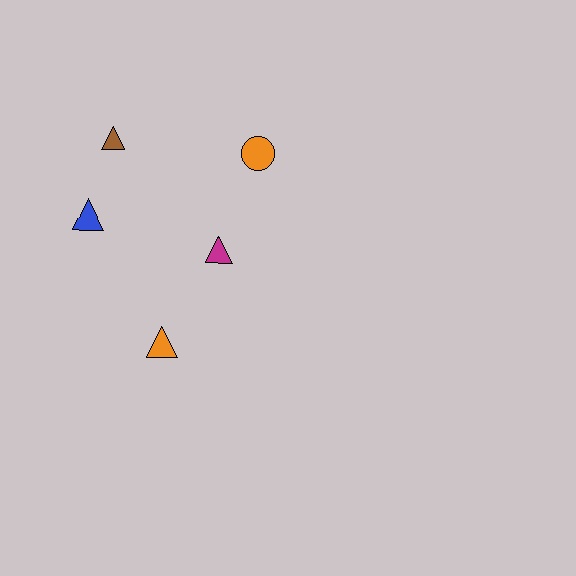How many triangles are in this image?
There are 4 triangles.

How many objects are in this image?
There are 5 objects.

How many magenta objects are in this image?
There is 1 magenta object.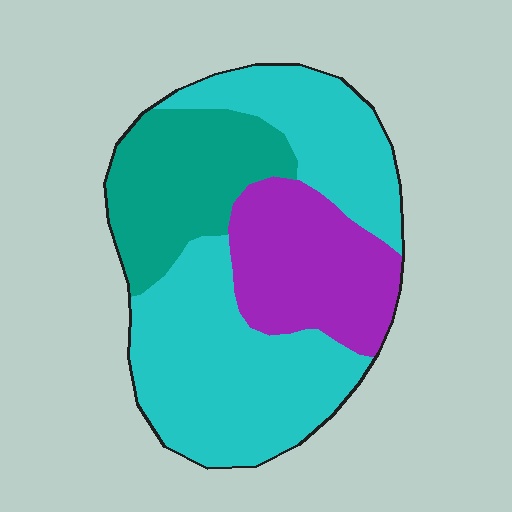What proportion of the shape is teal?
Teal takes up less than a quarter of the shape.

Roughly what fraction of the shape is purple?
Purple takes up about one quarter (1/4) of the shape.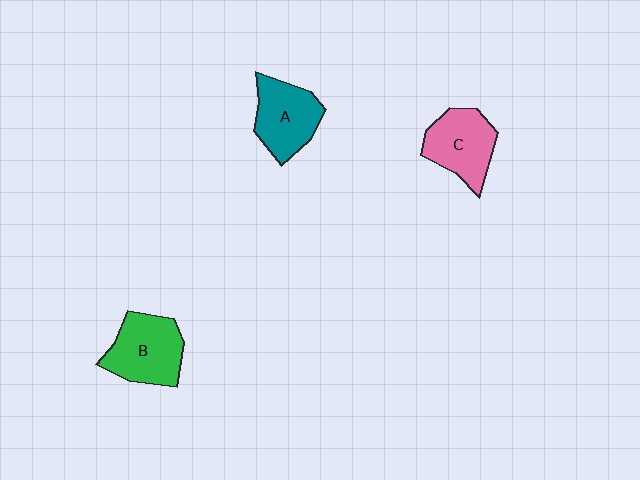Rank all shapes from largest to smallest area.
From largest to smallest: B (green), A (teal), C (pink).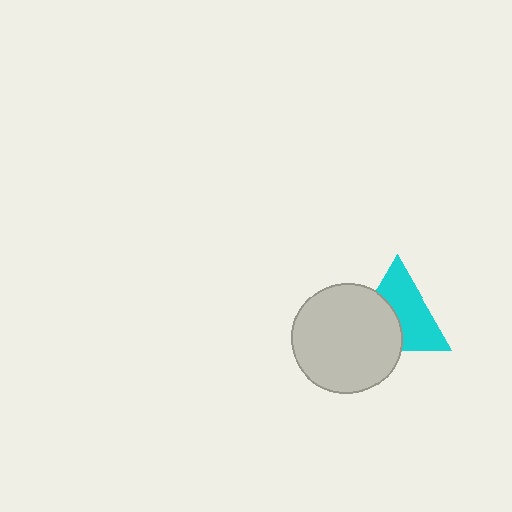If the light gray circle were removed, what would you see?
You would see the complete cyan triangle.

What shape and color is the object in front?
The object in front is a light gray circle.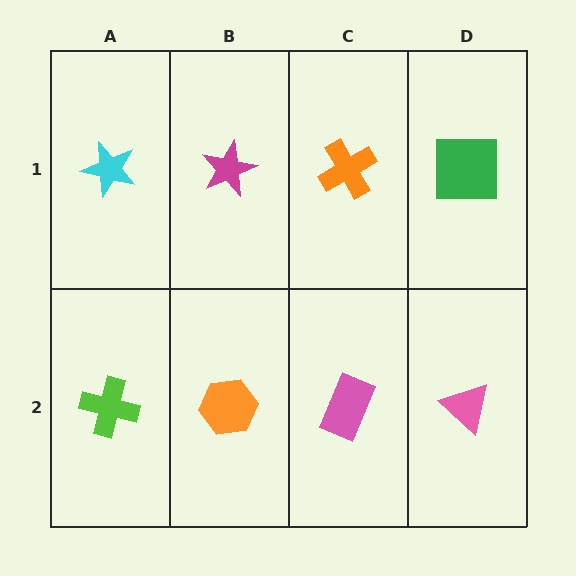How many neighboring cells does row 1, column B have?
3.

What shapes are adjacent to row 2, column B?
A magenta star (row 1, column B), a lime cross (row 2, column A), a pink rectangle (row 2, column C).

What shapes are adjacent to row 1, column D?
A pink triangle (row 2, column D), an orange cross (row 1, column C).